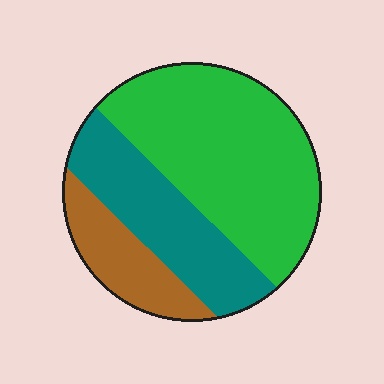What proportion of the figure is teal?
Teal covers 29% of the figure.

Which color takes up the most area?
Green, at roughly 55%.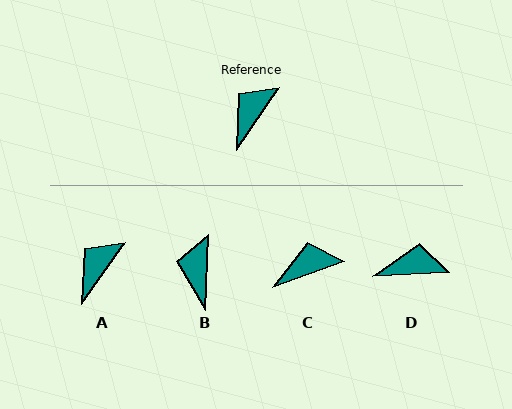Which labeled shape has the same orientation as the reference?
A.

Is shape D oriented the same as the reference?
No, it is off by about 53 degrees.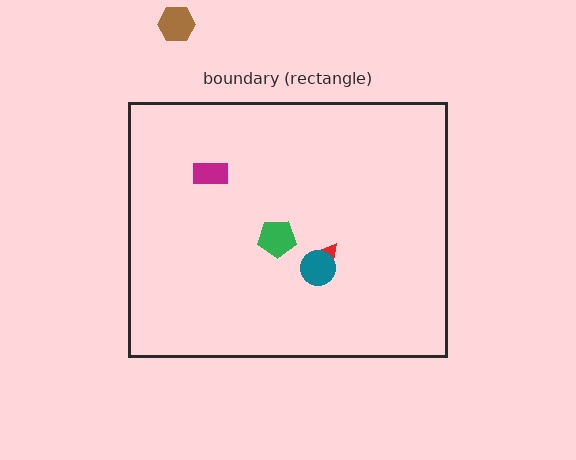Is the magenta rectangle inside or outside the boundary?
Inside.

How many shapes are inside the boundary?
4 inside, 1 outside.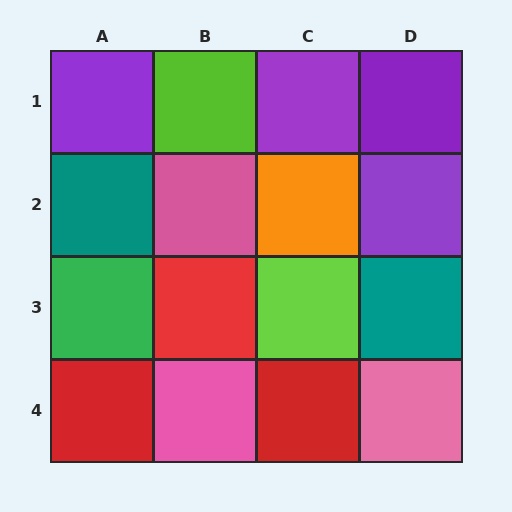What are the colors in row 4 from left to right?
Red, pink, red, pink.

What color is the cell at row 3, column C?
Lime.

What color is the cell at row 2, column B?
Pink.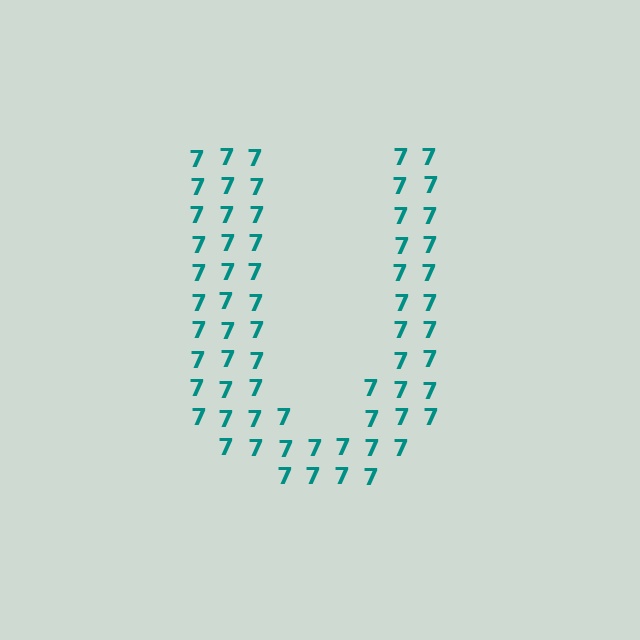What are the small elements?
The small elements are digit 7's.